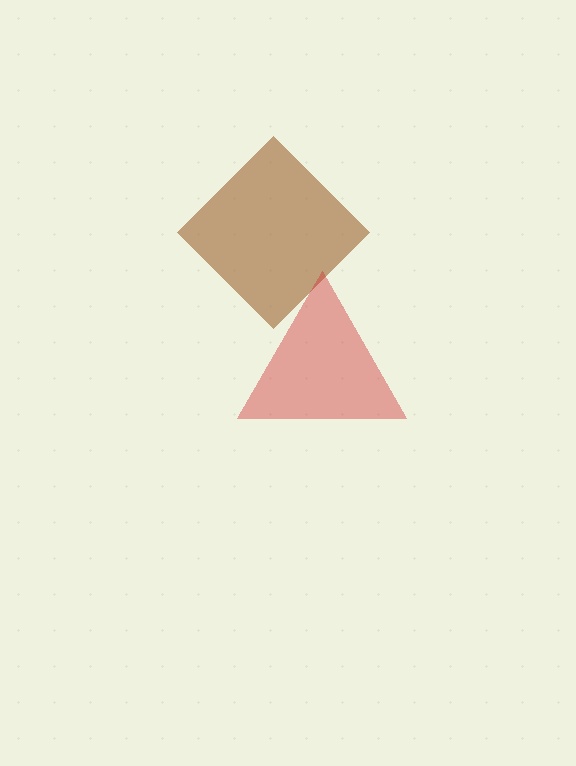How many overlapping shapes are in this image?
There are 2 overlapping shapes in the image.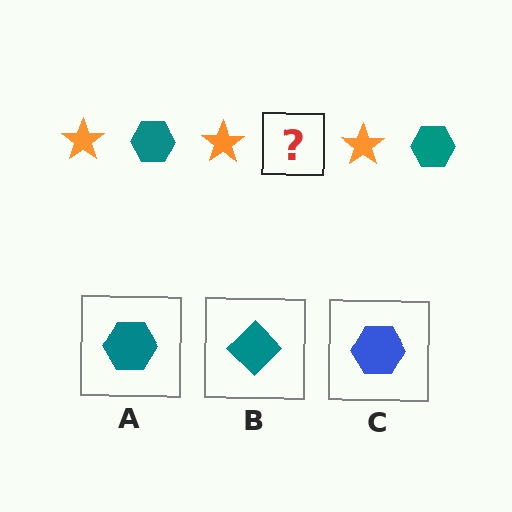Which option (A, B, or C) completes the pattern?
A.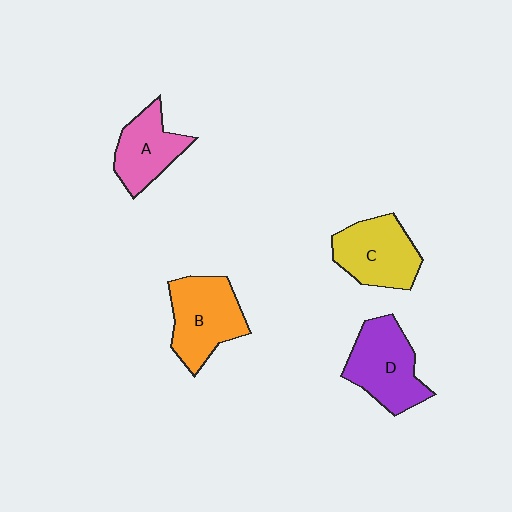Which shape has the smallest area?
Shape A (pink).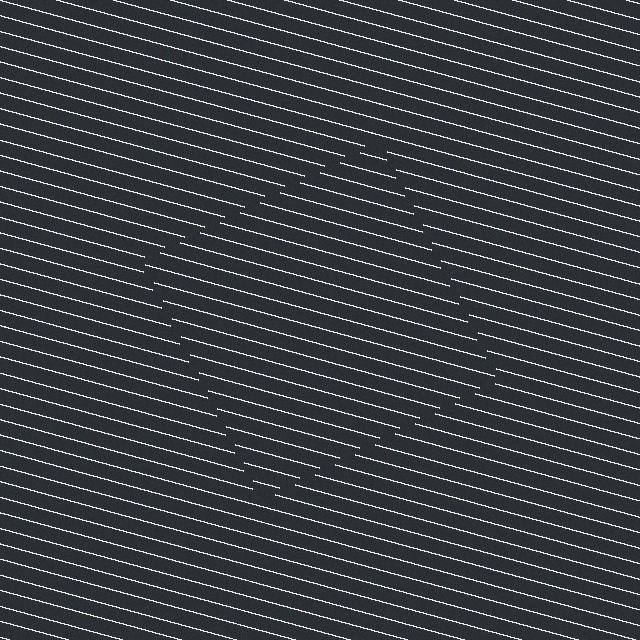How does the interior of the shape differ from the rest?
The interior of the shape contains the same grating, shifted by half a period — the contour is defined by the phase discontinuity where line-ends from the inner and outer gratings abut.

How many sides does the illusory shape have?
4 sides — the line-ends trace a square.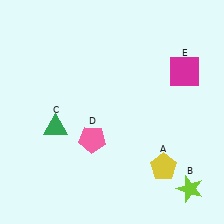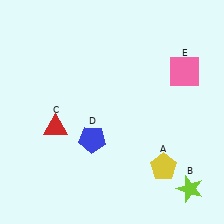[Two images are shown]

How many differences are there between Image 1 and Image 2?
There are 3 differences between the two images.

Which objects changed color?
C changed from green to red. D changed from pink to blue. E changed from magenta to pink.